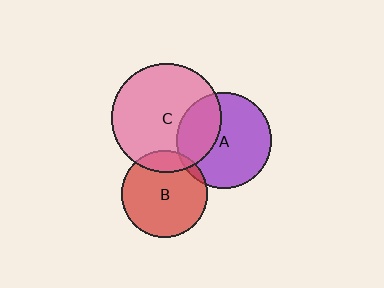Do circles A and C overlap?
Yes.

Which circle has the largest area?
Circle C (pink).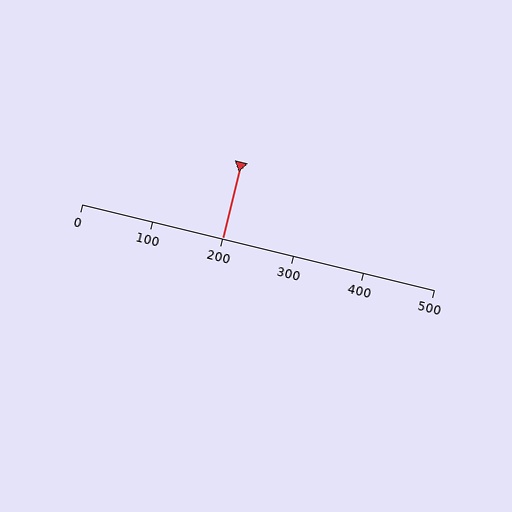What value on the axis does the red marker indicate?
The marker indicates approximately 200.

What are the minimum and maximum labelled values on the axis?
The axis runs from 0 to 500.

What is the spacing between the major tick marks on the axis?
The major ticks are spaced 100 apart.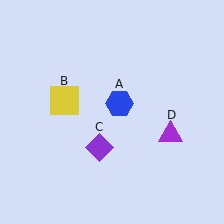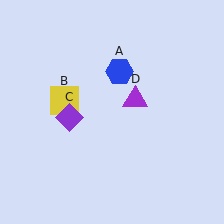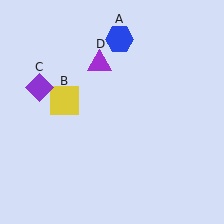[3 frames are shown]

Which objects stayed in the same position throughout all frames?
Yellow square (object B) remained stationary.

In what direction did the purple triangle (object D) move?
The purple triangle (object D) moved up and to the left.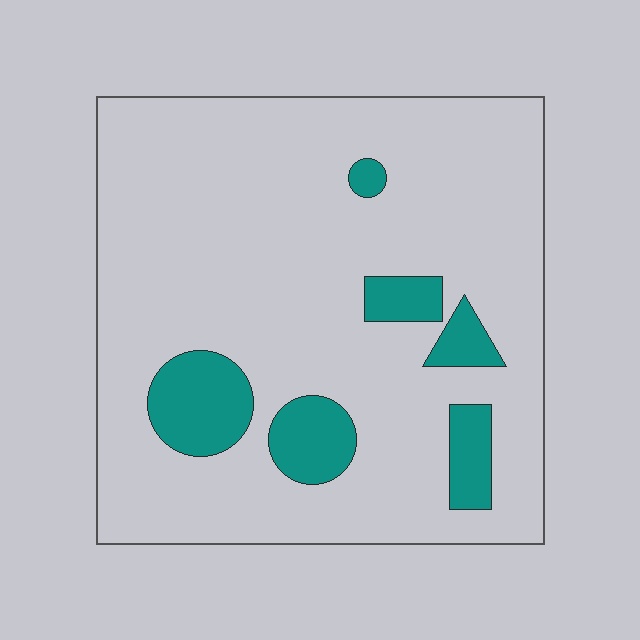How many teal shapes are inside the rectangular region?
6.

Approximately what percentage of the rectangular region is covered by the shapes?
Approximately 15%.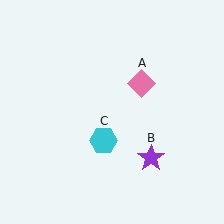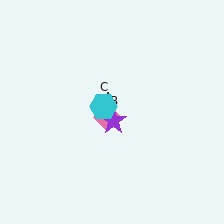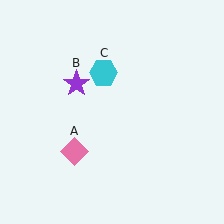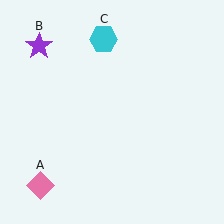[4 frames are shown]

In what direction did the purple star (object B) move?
The purple star (object B) moved up and to the left.